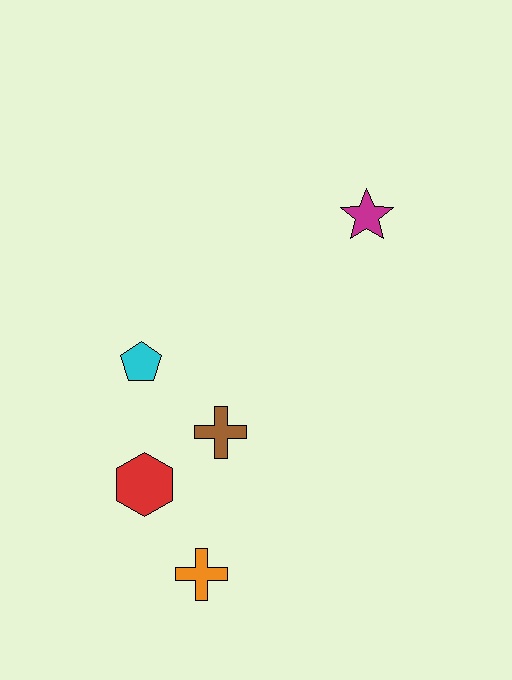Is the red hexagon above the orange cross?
Yes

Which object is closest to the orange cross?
The red hexagon is closest to the orange cross.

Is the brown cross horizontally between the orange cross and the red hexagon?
No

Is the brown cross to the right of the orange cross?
Yes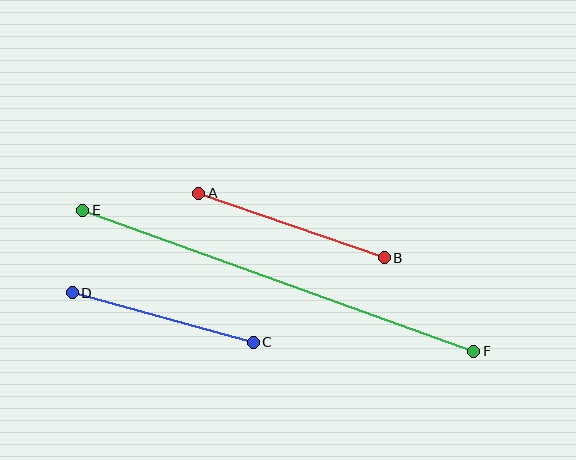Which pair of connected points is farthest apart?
Points E and F are farthest apart.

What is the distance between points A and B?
The distance is approximately 196 pixels.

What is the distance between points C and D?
The distance is approximately 188 pixels.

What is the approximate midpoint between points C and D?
The midpoint is at approximately (163, 317) pixels.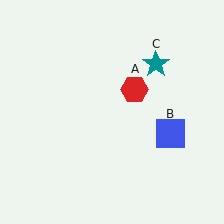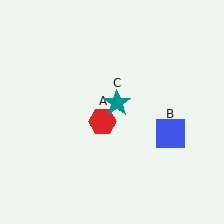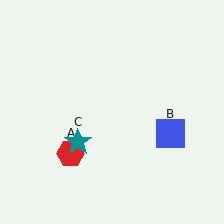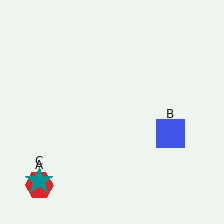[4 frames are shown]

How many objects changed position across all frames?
2 objects changed position: red hexagon (object A), teal star (object C).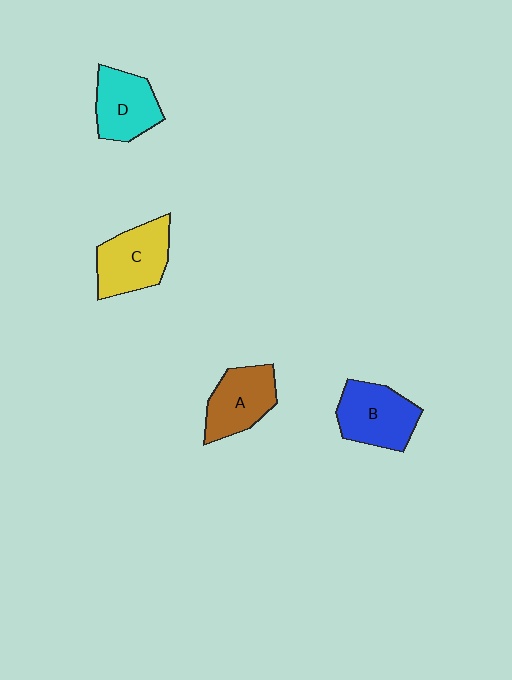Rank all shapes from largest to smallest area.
From largest to smallest: B (blue), C (yellow), A (brown), D (cyan).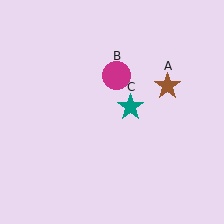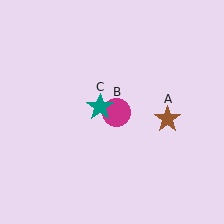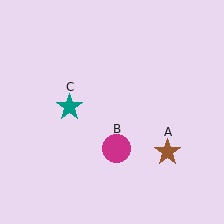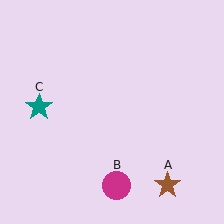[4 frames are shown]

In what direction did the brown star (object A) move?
The brown star (object A) moved down.